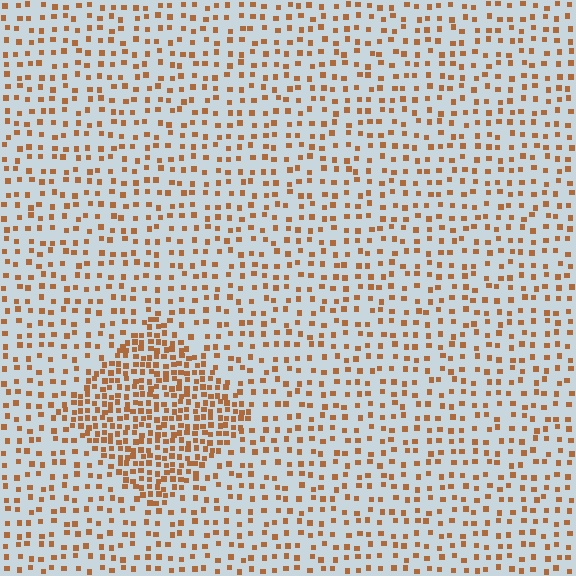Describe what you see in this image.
The image contains small brown elements arranged at two different densities. A diamond-shaped region is visible where the elements are more densely packed than the surrounding area.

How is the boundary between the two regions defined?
The boundary is defined by a change in element density (approximately 2.3x ratio). All elements are the same color, size, and shape.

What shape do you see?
I see a diamond.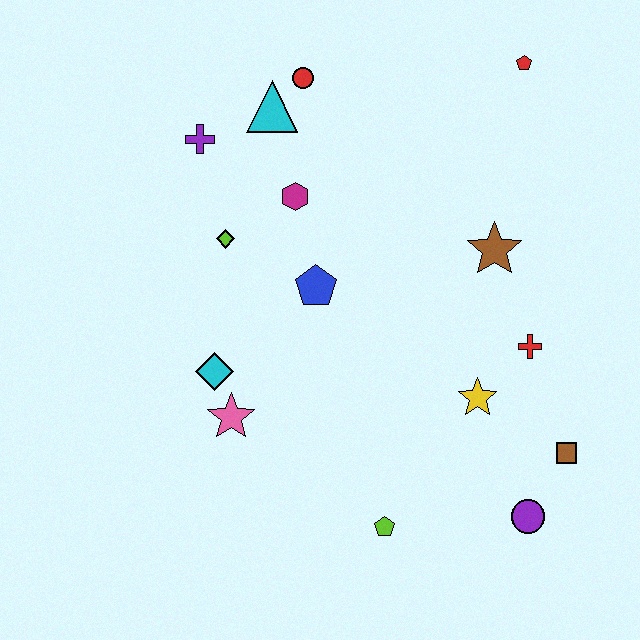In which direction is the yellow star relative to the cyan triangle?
The yellow star is below the cyan triangle.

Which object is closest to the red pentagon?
The brown star is closest to the red pentagon.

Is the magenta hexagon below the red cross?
No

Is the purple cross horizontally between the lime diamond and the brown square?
No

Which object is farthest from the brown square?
The purple cross is farthest from the brown square.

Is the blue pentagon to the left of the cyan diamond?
No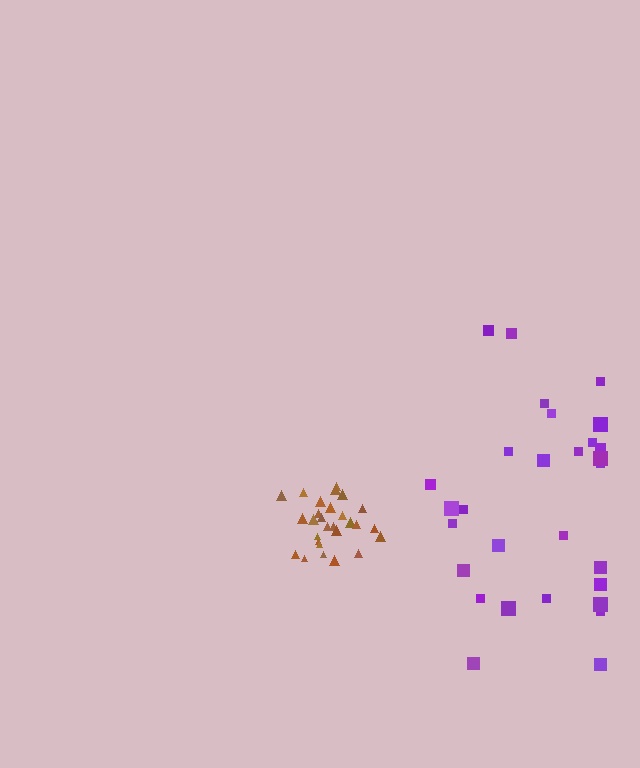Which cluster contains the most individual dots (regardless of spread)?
Purple (29).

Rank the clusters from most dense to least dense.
brown, purple.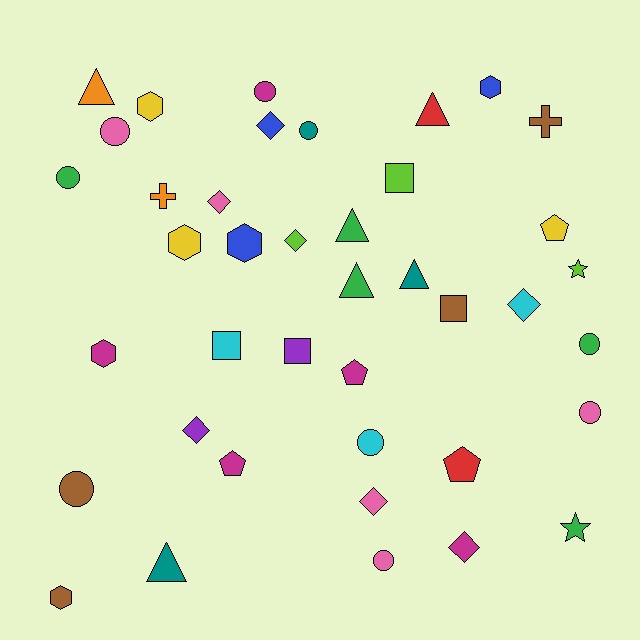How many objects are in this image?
There are 40 objects.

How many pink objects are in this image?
There are 5 pink objects.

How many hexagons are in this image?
There are 6 hexagons.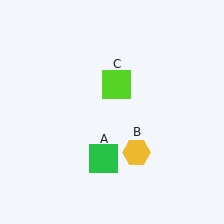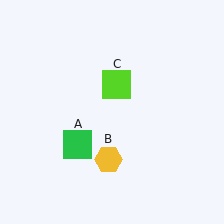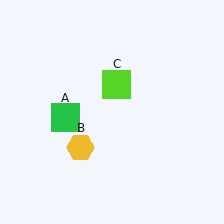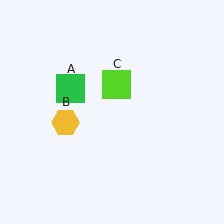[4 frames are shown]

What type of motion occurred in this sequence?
The green square (object A), yellow hexagon (object B) rotated clockwise around the center of the scene.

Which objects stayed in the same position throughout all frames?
Lime square (object C) remained stationary.